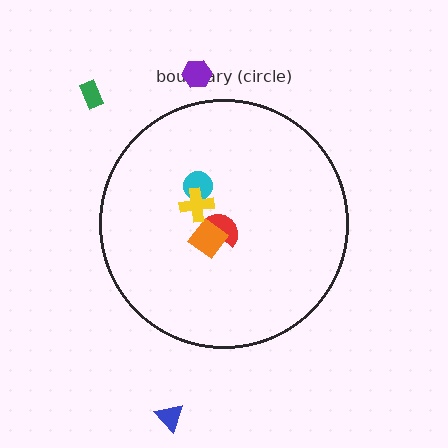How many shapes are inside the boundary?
4 inside, 3 outside.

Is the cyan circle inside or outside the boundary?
Inside.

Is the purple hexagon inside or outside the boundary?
Outside.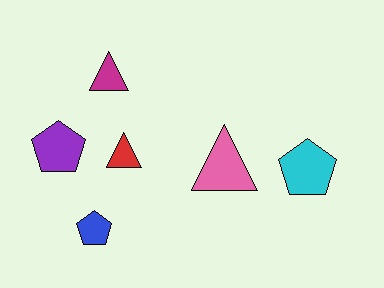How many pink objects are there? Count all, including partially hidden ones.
There is 1 pink object.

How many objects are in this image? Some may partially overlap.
There are 6 objects.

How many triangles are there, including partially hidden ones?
There are 3 triangles.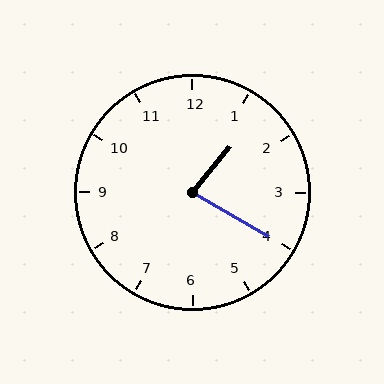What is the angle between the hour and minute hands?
Approximately 80 degrees.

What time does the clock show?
1:20.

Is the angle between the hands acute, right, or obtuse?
It is acute.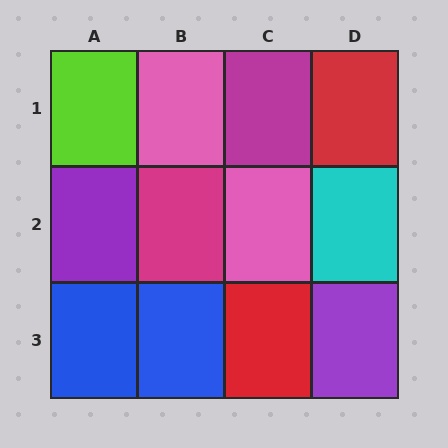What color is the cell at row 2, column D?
Cyan.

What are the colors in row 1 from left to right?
Lime, pink, magenta, red.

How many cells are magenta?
2 cells are magenta.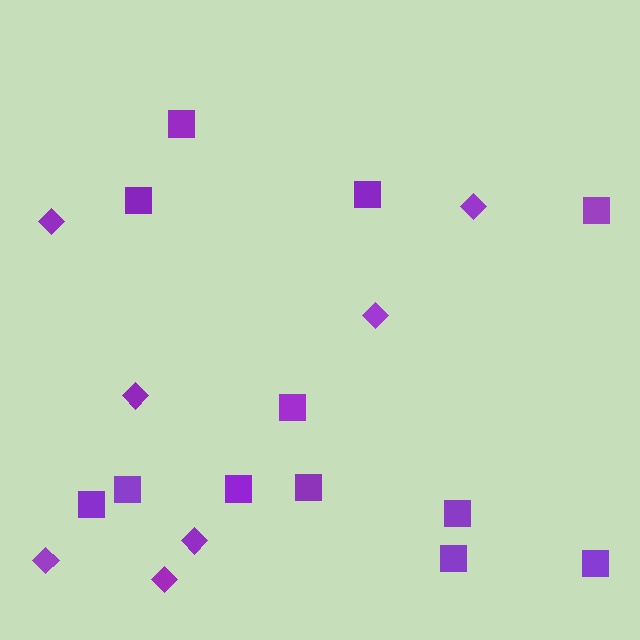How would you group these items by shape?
There are 2 groups: one group of squares (12) and one group of diamonds (7).